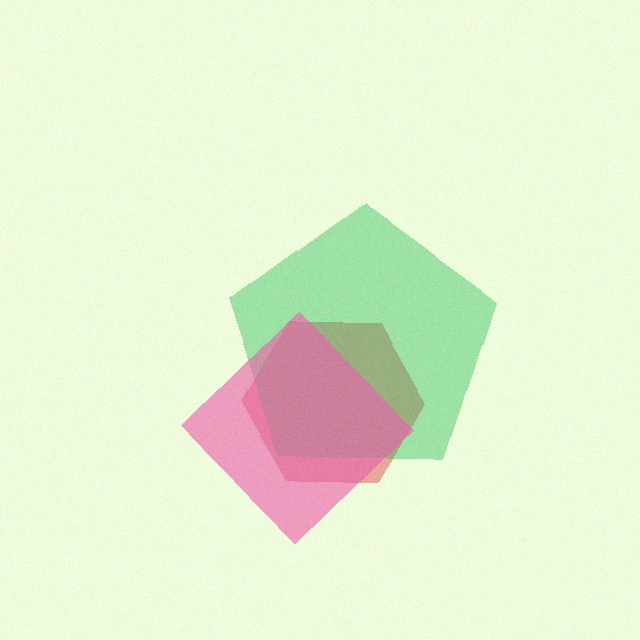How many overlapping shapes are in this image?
There are 3 overlapping shapes in the image.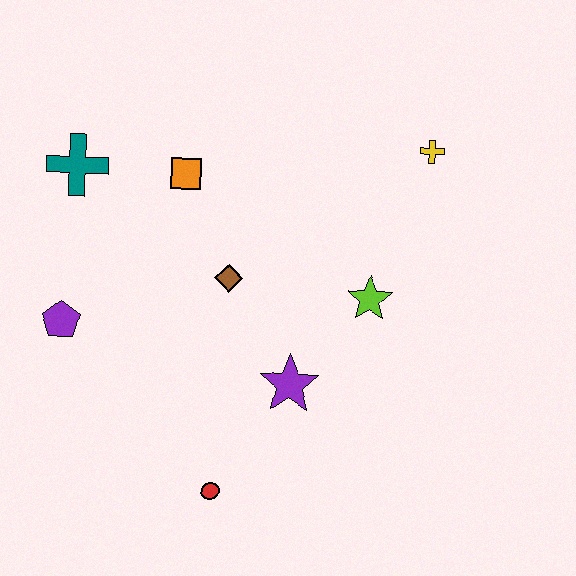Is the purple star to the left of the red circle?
No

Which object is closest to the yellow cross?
The lime star is closest to the yellow cross.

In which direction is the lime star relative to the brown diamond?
The lime star is to the right of the brown diamond.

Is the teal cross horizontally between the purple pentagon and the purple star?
Yes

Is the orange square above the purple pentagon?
Yes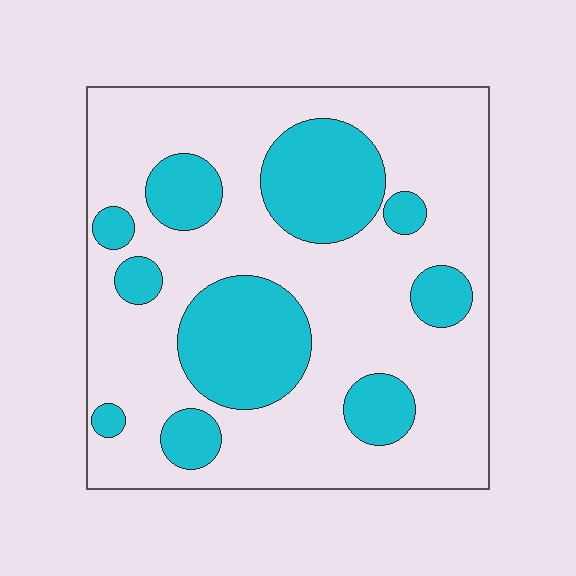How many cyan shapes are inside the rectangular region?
10.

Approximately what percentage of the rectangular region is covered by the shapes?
Approximately 30%.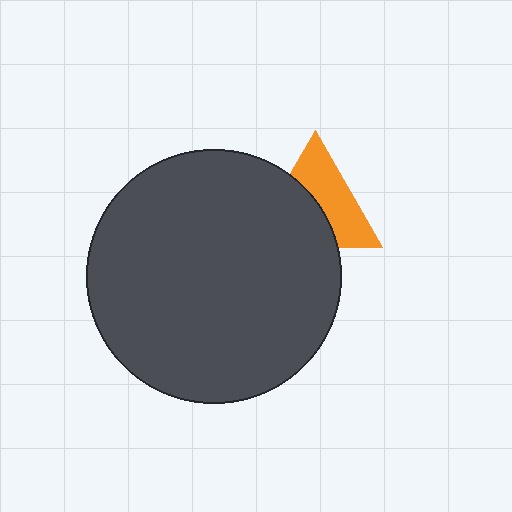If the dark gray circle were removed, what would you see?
You would see the complete orange triangle.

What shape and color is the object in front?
The object in front is a dark gray circle.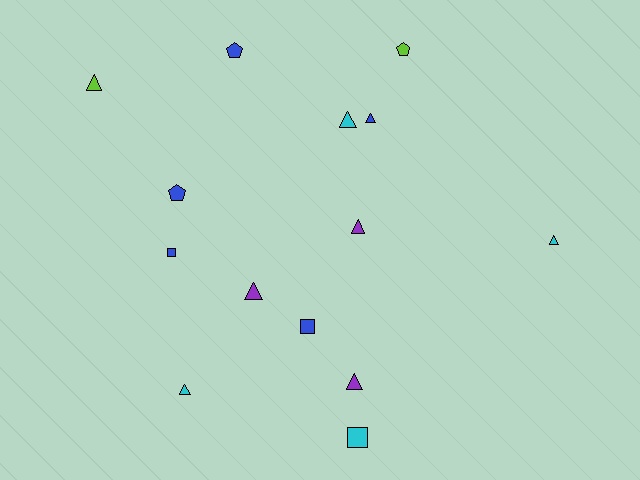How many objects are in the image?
There are 14 objects.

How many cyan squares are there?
There is 1 cyan square.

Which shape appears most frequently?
Triangle, with 8 objects.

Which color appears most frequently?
Blue, with 5 objects.